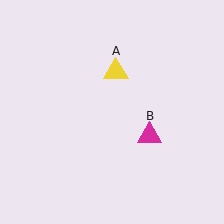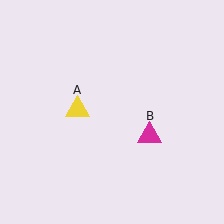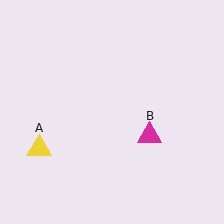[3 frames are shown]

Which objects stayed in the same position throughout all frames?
Magenta triangle (object B) remained stationary.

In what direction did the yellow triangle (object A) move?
The yellow triangle (object A) moved down and to the left.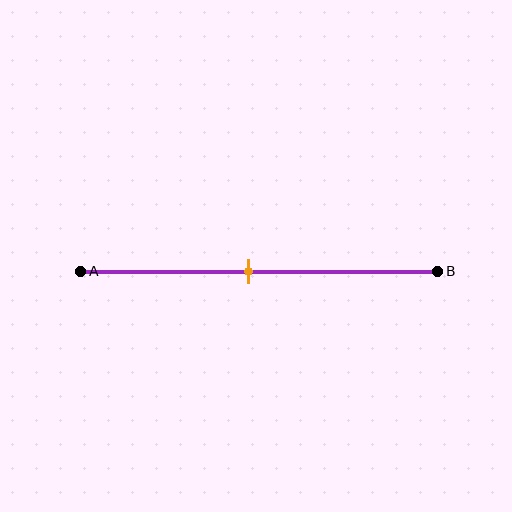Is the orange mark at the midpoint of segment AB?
Yes, the mark is approximately at the midpoint.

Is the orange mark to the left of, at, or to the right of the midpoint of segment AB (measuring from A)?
The orange mark is approximately at the midpoint of segment AB.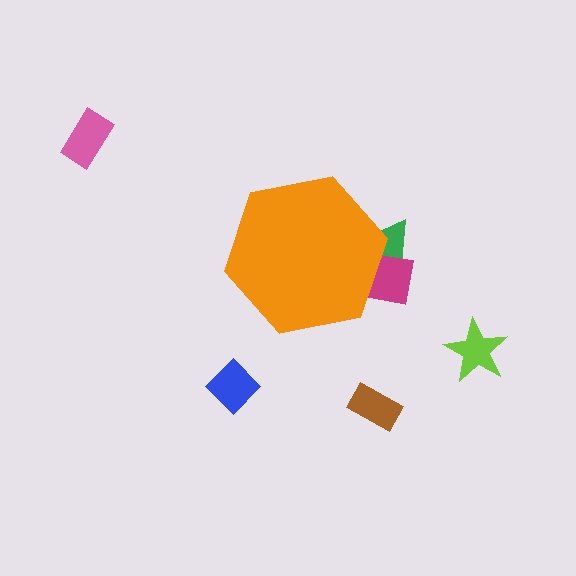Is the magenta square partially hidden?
Yes, the magenta square is partially hidden behind the orange hexagon.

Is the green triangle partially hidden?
Yes, the green triangle is partially hidden behind the orange hexagon.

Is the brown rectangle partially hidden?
No, the brown rectangle is fully visible.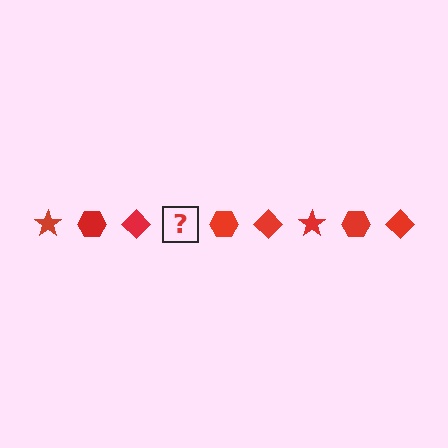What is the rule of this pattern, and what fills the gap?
The rule is that the pattern cycles through star, hexagon, diamond shapes in red. The gap should be filled with a red star.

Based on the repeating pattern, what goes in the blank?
The blank should be a red star.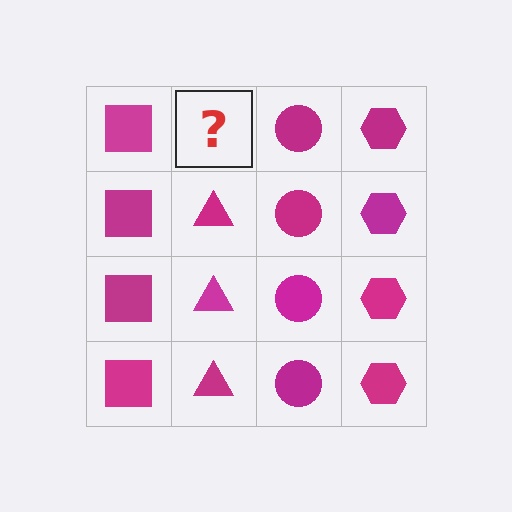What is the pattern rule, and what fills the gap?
The rule is that each column has a consistent shape. The gap should be filled with a magenta triangle.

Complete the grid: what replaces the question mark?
The question mark should be replaced with a magenta triangle.